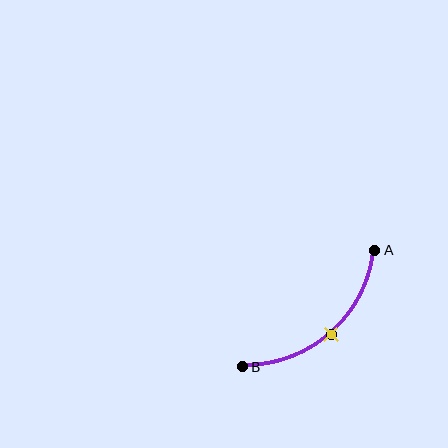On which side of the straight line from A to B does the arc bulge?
The arc bulges below and to the right of the straight line connecting A and B.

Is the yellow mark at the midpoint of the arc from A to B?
Yes. The yellow mark lies on the arc at equal arc-length from both A and B — it is the arc midpoint.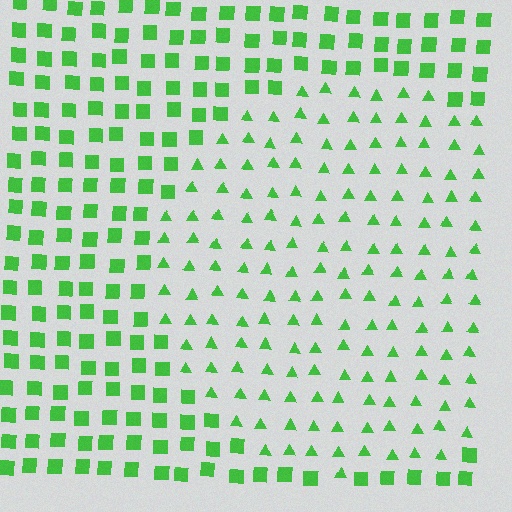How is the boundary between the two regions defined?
The boundary is defined by a change in element shape: triangles inside vs. squares outside. All elements share the same color and spacing.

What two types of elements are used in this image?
The image uses triangles inside the circle region and squares outside it.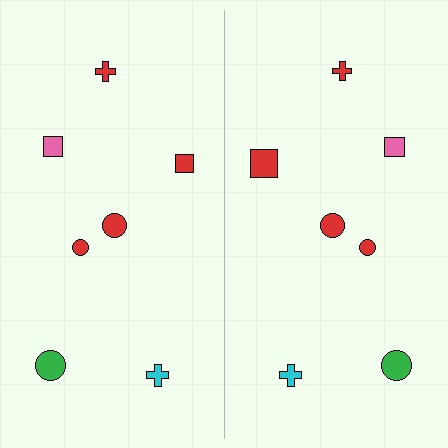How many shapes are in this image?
There are 14 shapes in this image.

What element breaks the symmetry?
The red square on the right side has a different size than its mirror counterpart.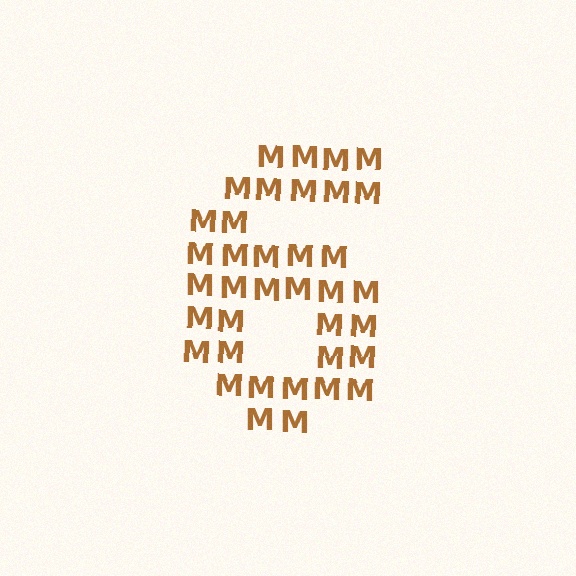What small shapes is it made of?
It is made of small letter M's.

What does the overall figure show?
The overall figure shows the digit 6.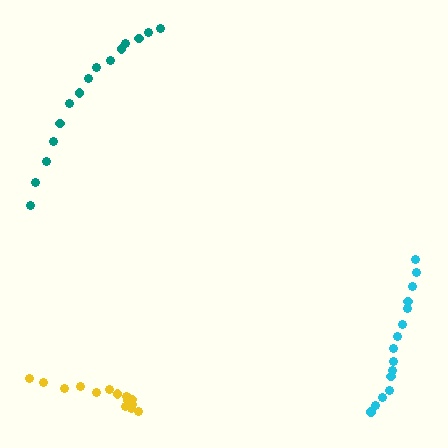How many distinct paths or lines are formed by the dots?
There are 3 distinct paths.